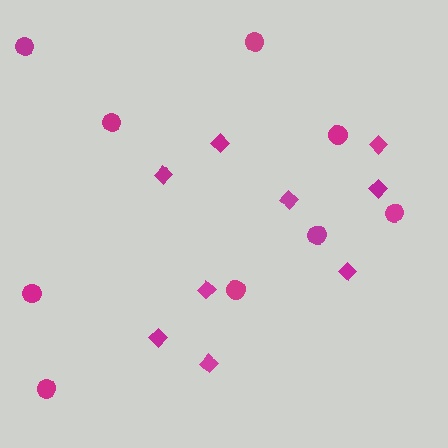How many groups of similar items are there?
There are 2 groups: one group of circles (9) and one group of diamonds (9).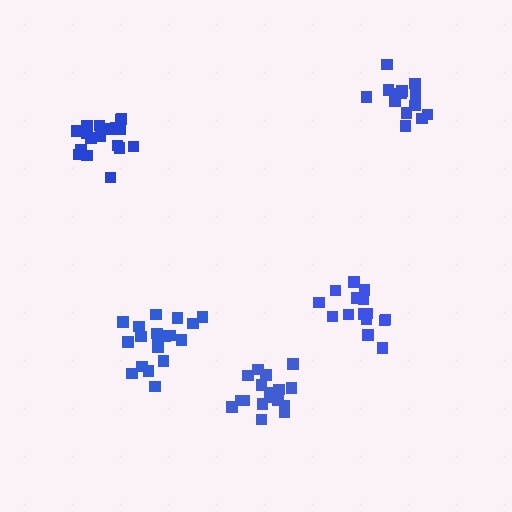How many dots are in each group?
Group 1: 15 dots, Group 2: 19 dots, Group 3: 20 dots, Group 4: 18 dots, Group 5: 15 dots (87 total).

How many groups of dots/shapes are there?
There are 5 groups.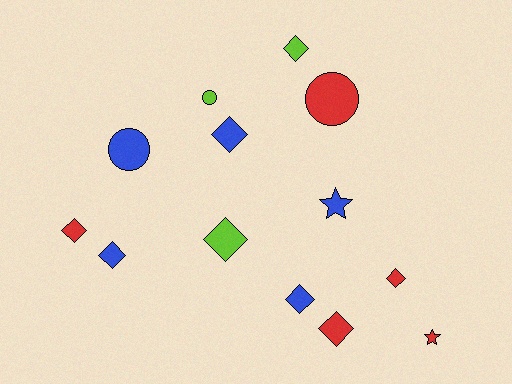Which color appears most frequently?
Blue, with 5 objects.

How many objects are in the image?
There are 13 objects.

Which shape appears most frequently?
Diamond, with 8 objects.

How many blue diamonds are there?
There are 3 blue diamonds.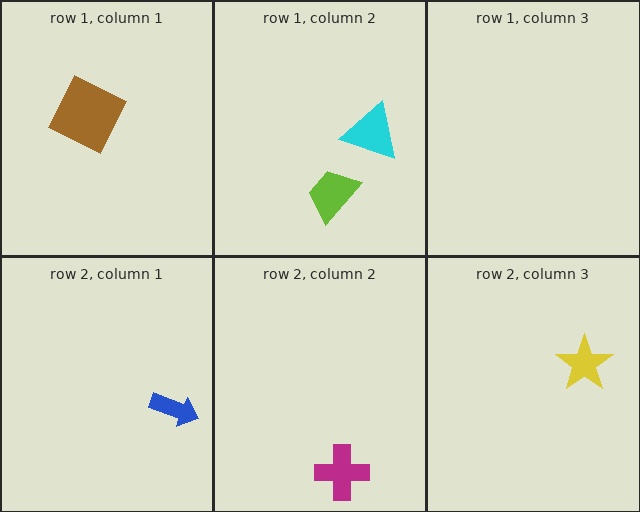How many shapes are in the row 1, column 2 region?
2.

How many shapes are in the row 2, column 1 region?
1.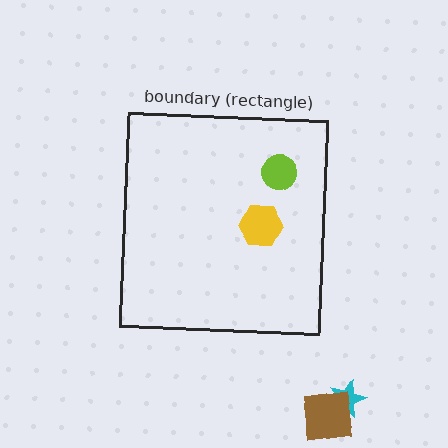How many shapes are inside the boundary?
2 inside, 2 outside.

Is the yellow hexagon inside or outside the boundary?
Inside.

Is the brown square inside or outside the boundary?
Outside.